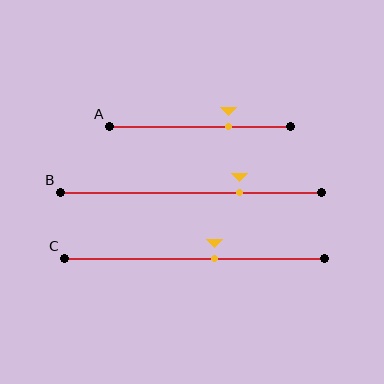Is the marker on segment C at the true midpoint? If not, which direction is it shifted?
No, the marker on segment C is shifted to the right by about 8% of the segment length.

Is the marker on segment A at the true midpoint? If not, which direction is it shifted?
No, the marker on segment A is shifted to the right by about 16% of the segment length.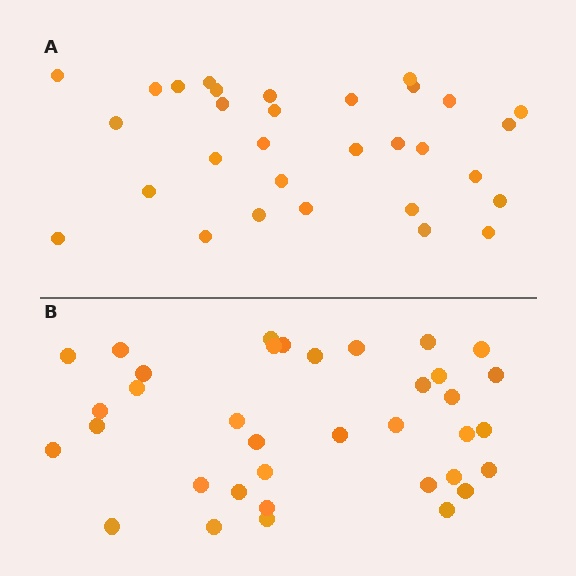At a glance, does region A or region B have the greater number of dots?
Region B (the bottom region) has more dots.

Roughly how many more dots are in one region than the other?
Region B has about 5 more dots than region A.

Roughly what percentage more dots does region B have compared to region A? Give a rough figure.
About 15% more.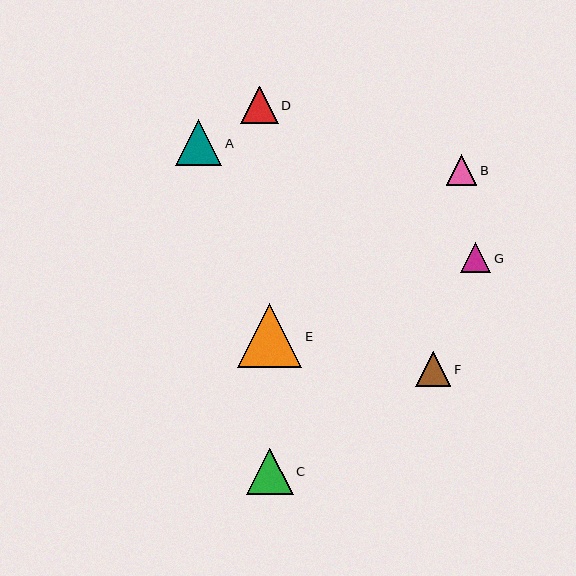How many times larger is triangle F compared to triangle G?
Triangle F is approximately 1.2 times the size of triangle G.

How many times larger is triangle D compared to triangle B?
Triangle D is approximately 1.3 times the size of triangle B.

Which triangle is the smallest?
Triangle G is the smallest with a size of approximately 30 pixels.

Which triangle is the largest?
Triangle E is the largest with a size of approximately 64 pixels.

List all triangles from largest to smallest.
From largest to smallest: E, C, A, D, F, B, G.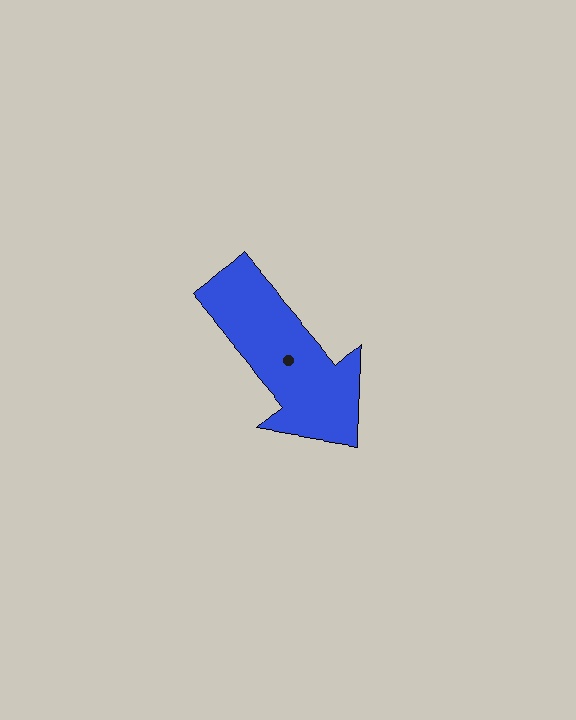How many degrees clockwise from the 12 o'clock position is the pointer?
Approximately 139 degrees.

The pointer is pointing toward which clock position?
Roughly 5 o'clock.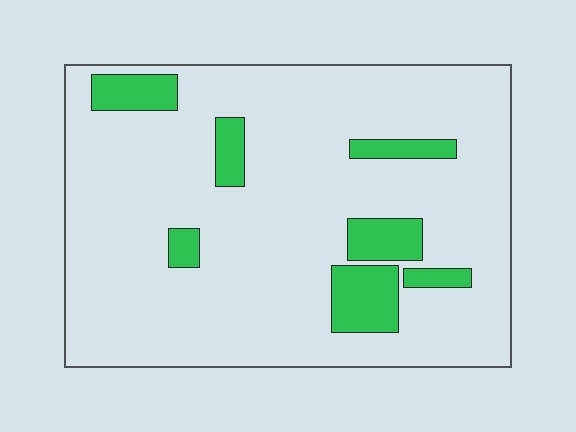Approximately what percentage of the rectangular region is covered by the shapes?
Approximately 15%.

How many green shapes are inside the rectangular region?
7.